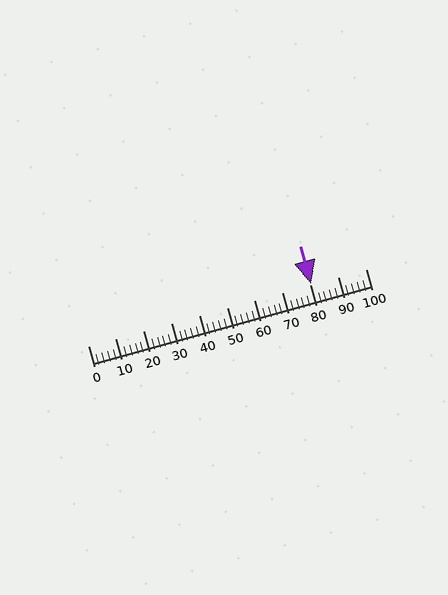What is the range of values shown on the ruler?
The ruler shows values from 0 to 100.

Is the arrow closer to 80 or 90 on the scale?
The arrow is closer to 80.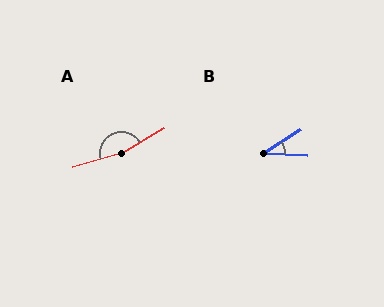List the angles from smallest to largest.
B (35°), A (165°).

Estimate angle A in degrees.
Approximately 165 degrees.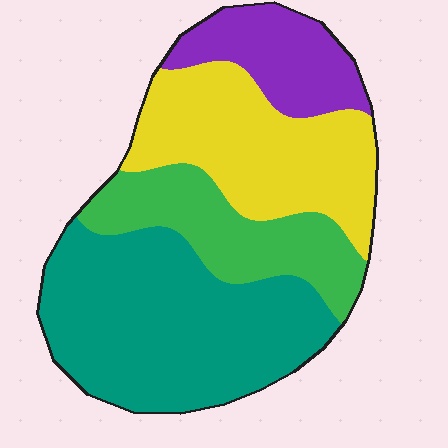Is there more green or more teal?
Teal.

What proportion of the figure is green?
Green takes up between a sixth and a third of the figure.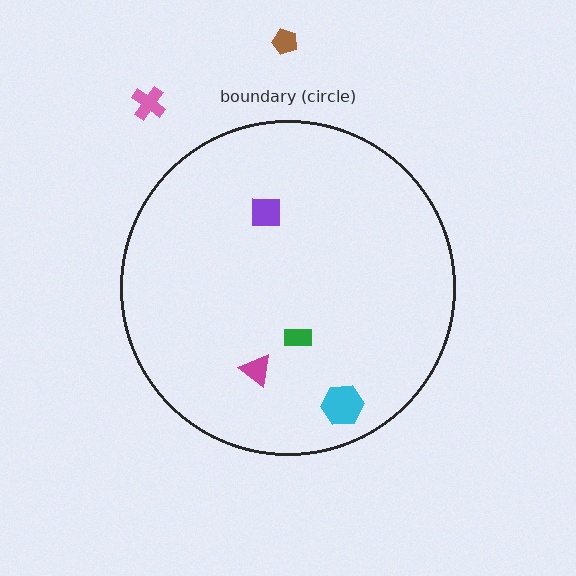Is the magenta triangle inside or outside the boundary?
Inside.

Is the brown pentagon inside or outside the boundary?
Outside.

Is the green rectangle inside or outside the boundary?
Inside.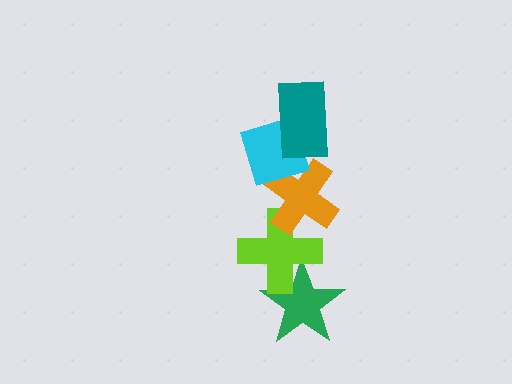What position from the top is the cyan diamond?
The cyan diamond is 2nd from the top.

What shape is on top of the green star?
The lime cross is on top of the green star.